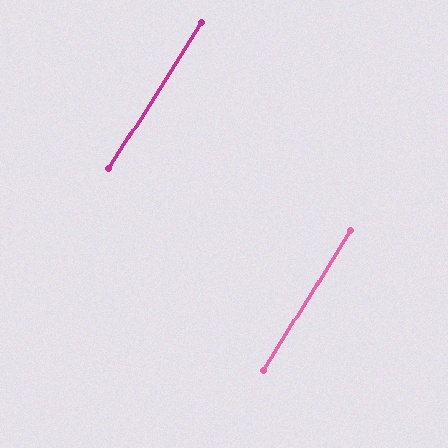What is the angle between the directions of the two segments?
Approximately 0 degrees.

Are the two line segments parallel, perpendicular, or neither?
Parallel — their directions differ by only 0.4°.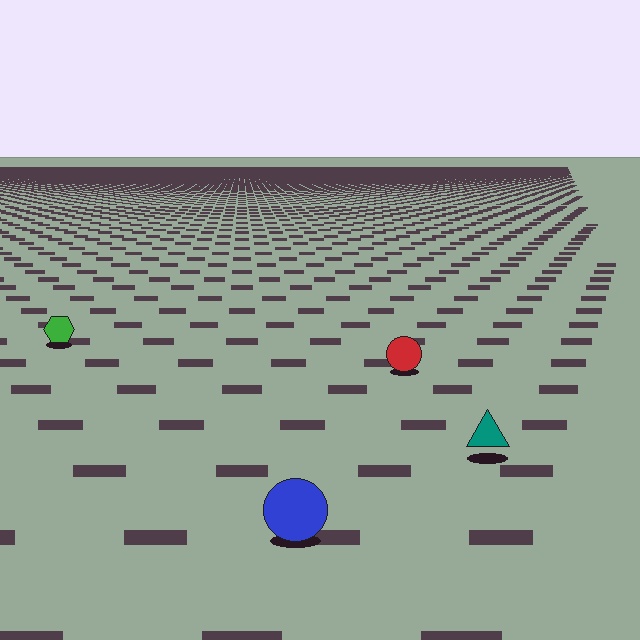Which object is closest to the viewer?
The blue circle is closest. The texture marks near it are larger and more spread out.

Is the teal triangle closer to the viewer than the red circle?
Yes. The teal triangle is closer — you can tell from the texture gradient: the ground texture is coarser near it.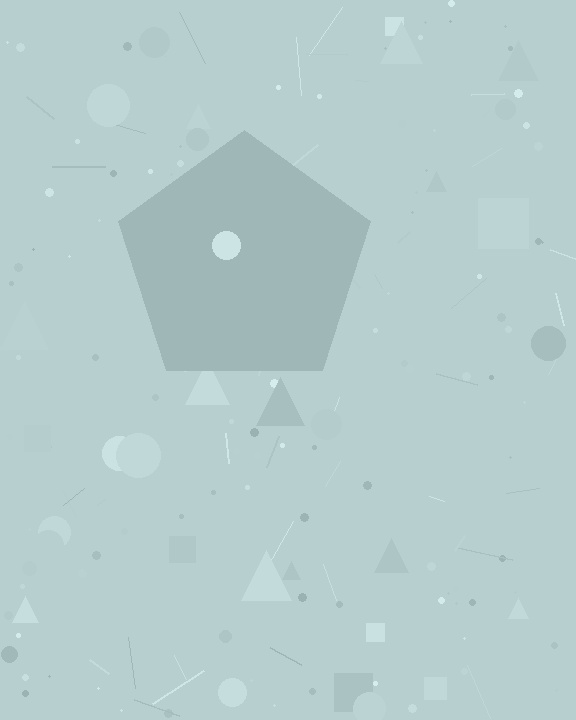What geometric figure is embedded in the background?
A pentagon is embedded in the background.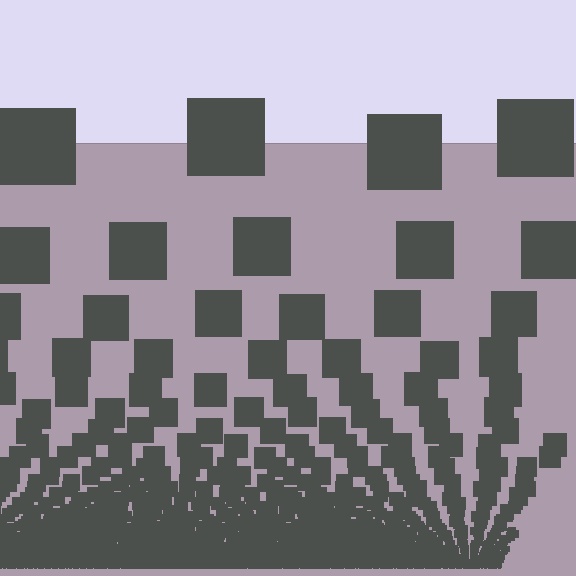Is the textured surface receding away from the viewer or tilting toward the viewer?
The surface appears to tilt toward the viewer. Texture elements get larger and sparser toward the top.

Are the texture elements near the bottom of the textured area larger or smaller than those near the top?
Smaller. The gradient is inverted — elements near the bottom are smaller and denser.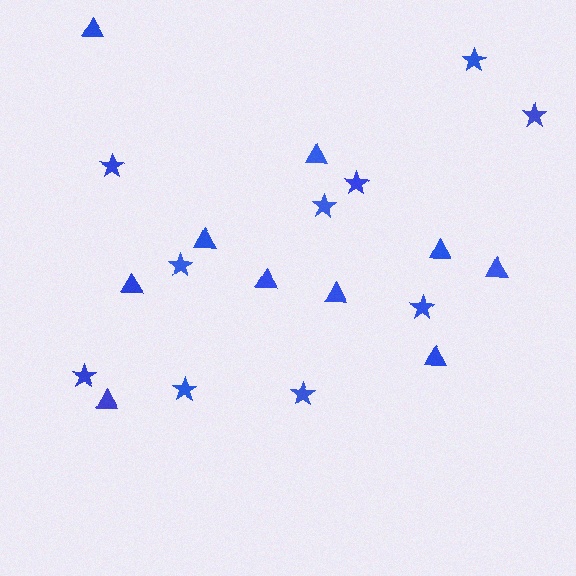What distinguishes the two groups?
There are 2 groups: one group of stars (10) and one group of triangles (10).